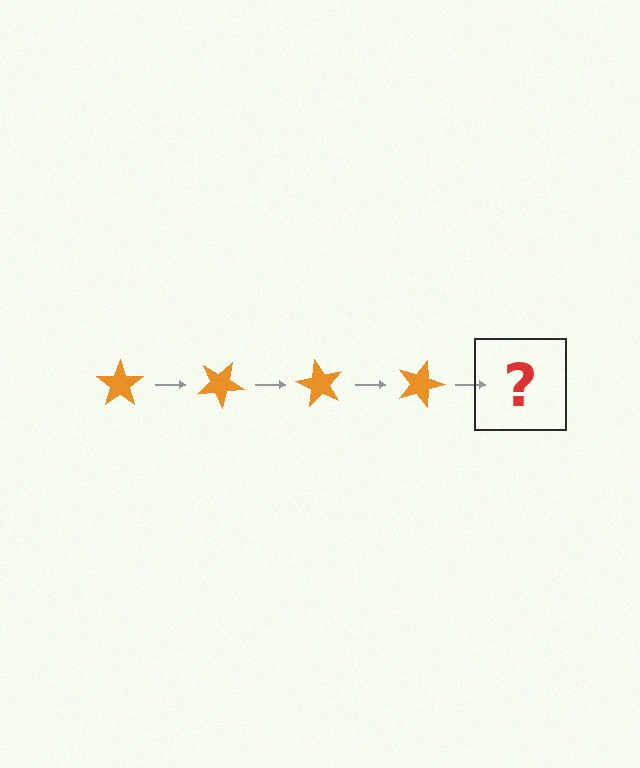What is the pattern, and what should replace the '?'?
The pattern is that the star rotates 30 degrees each step. The '?' should be an orange star rotated 120 degrees.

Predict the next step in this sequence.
The next step is an orange star rotated 120 degrees.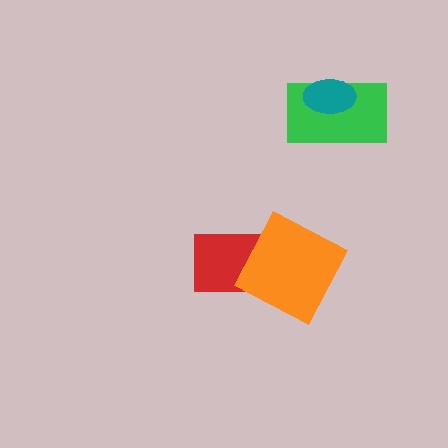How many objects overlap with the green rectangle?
1 object overlaps with the green rectangle.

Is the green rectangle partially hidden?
Yes, it is partially covered by another shape.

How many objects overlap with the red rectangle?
1 object overlaps with the red rectangle.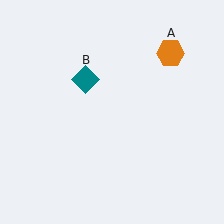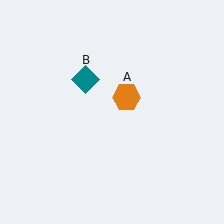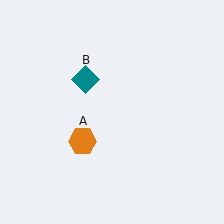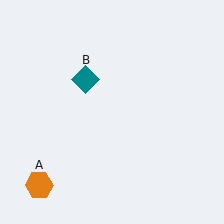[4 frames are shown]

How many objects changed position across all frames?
1 object changed position: orange hexagon (object A).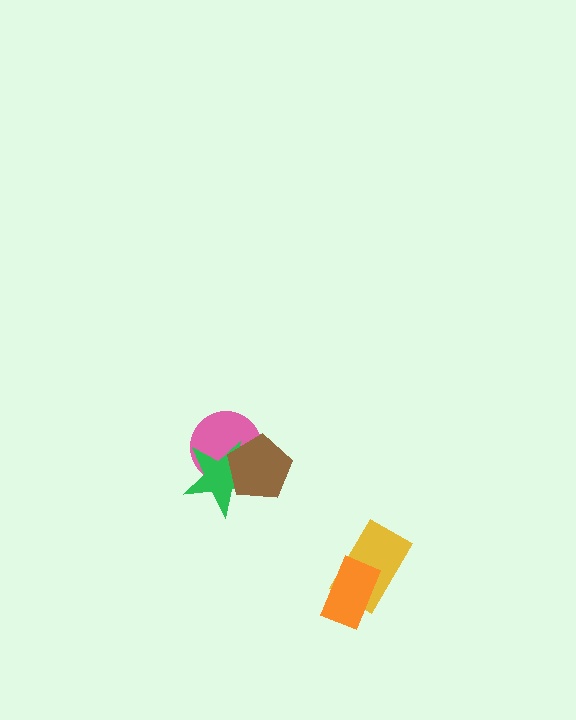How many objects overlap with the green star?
2 objects overlap with the green star.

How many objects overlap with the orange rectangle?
1 object overlaps with the orange rectangle.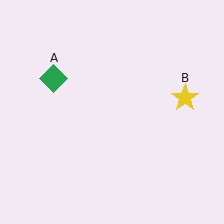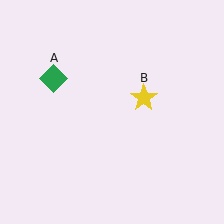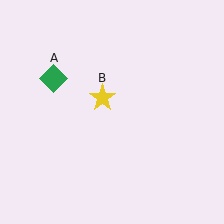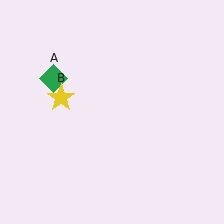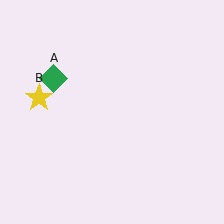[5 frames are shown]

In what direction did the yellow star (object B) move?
The yellow star (object B) moved left.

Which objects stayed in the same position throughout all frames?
Green diamond (object A) remained stationary.